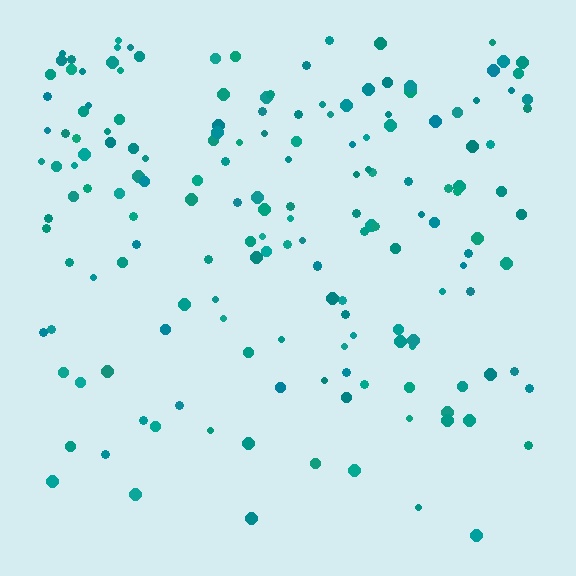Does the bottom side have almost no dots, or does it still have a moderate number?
Still a moderate number, just noticeably fewer than the top.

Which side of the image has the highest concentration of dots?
The top.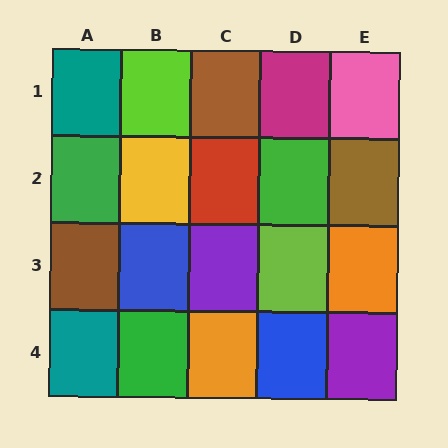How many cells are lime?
2 cells are lime.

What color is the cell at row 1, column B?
Lime.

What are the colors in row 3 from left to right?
Brown, blue, purple, lime, orange.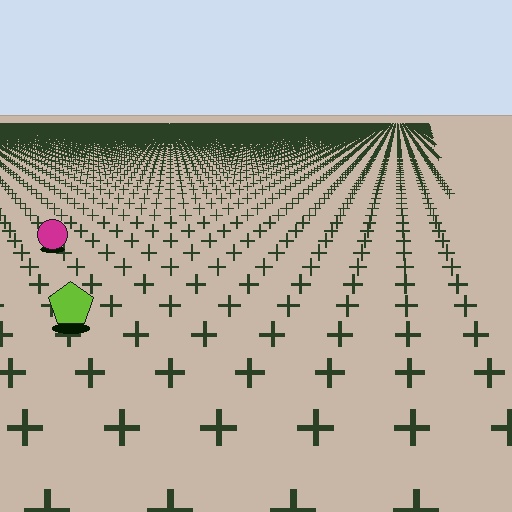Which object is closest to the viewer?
The lime pentagon is closest. The texture marks near it are larger and more spread out.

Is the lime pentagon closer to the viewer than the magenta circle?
Yes. The lime pentagon is closer — you can tell from the texture gradient: the ground texture is coarser near it.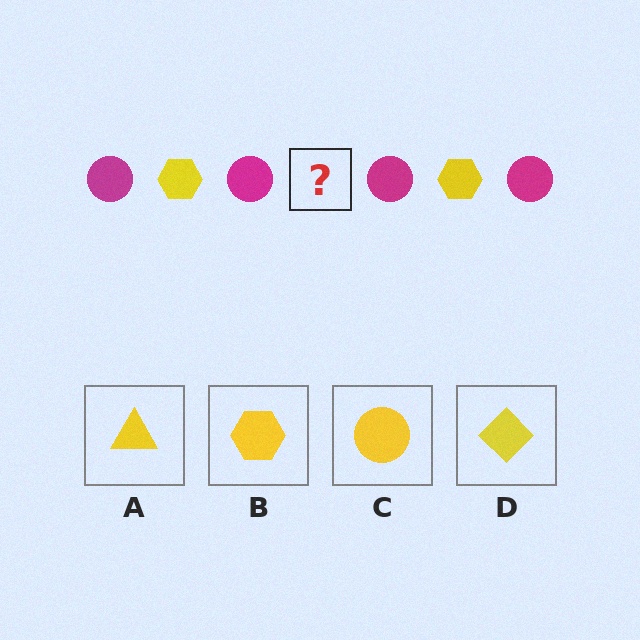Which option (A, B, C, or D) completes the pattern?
B.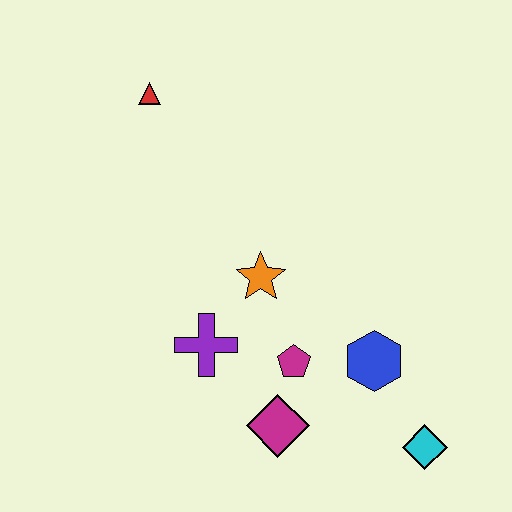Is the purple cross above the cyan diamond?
Yes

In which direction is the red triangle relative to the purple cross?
The red triangle is above the purple cross.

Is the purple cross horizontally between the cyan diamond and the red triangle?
Yes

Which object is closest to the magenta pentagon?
The magenta diamond is closest to the magenta pentagon.